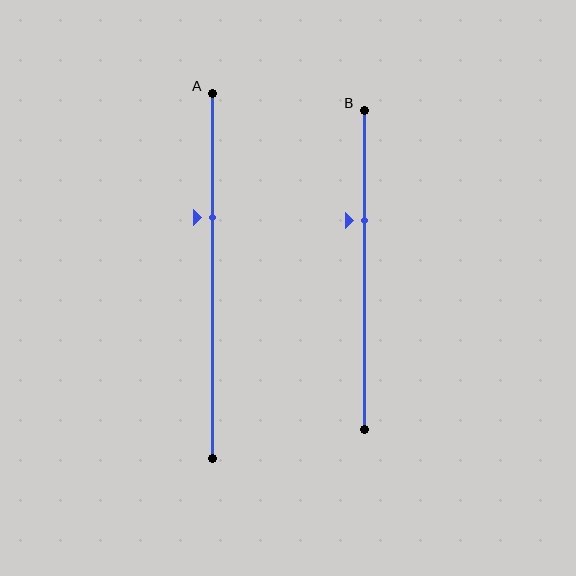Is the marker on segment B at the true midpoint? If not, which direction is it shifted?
No, the marker on segment B is shifted upward by about 15% of the segment length.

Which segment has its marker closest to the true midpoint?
Segment B has its marker closest to the true midpoint.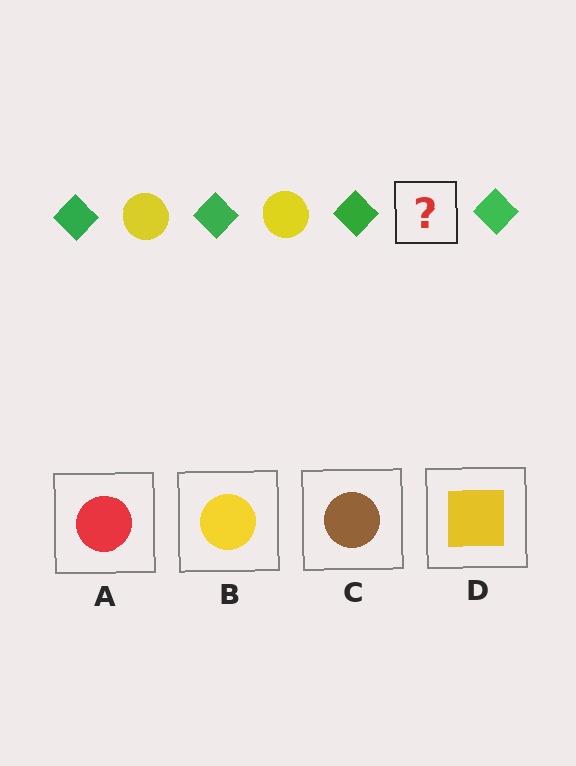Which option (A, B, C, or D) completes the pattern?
B.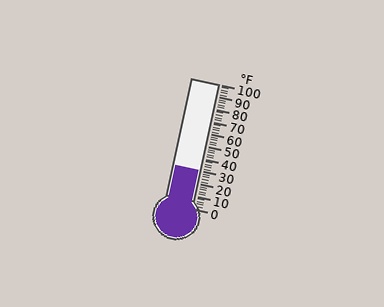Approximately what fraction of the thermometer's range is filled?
The thermometer is filled to approximately 30% of its range.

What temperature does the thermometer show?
The thermometer shows approximately 30°F.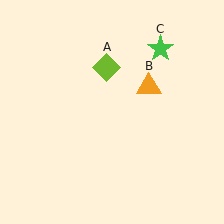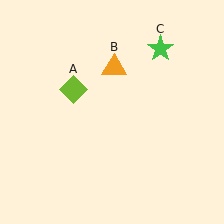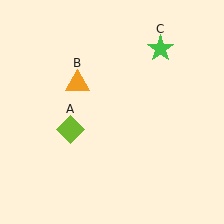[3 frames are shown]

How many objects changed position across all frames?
2 objects changed position: lime diamond (object A), orange triangle (object B).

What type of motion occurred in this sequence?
The lime diamond (object A), orange triangle (object B) rotated counterclockwise around the center of the scene.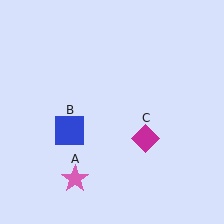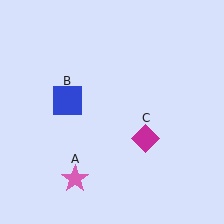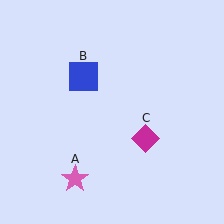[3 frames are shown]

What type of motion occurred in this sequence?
The blue square (object B) rotated clockwise around the center of the scene.